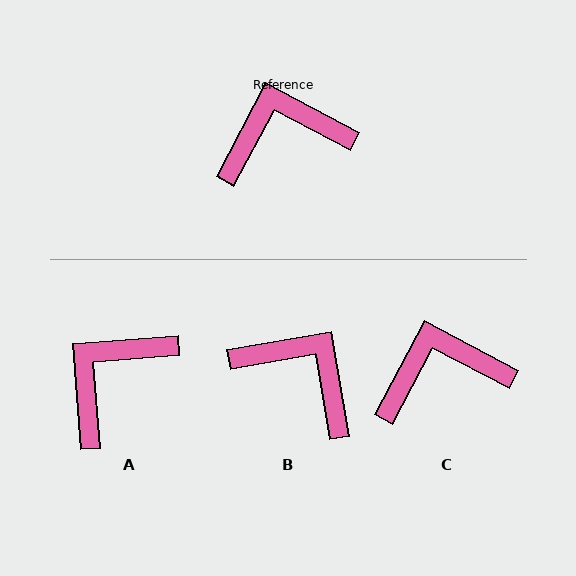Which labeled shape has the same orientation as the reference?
C.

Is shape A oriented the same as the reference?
No, it is off by about 32 degrees.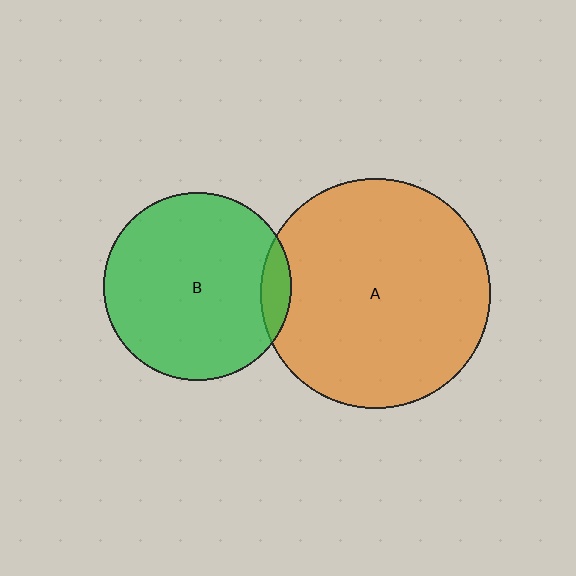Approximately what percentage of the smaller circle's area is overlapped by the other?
Approximately 10%.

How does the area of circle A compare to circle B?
Approximately 1.5 times.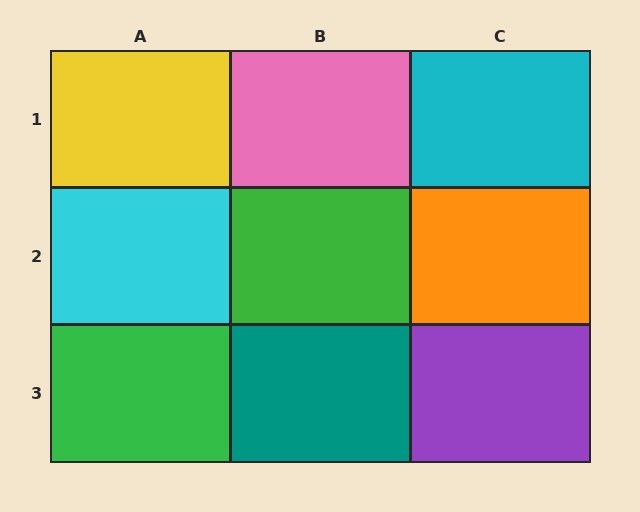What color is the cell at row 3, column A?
Green.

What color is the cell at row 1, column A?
Yellow.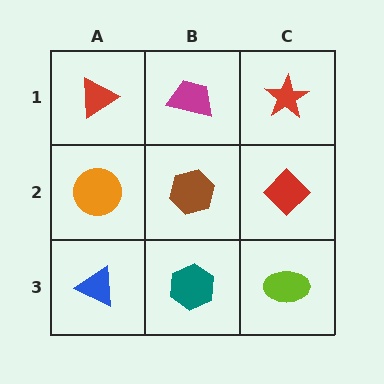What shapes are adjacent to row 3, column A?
An orange circle (row 2, column A), a teal hexagon (row 3, column B).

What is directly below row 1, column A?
An orange circle.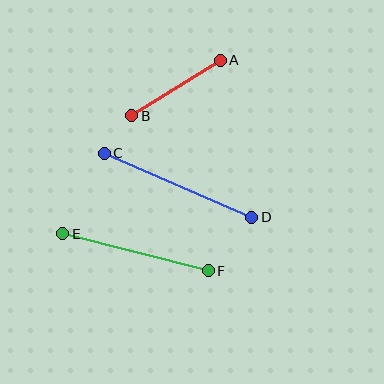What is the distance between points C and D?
The distance is approximately 161 pixels.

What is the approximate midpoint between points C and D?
The midpoint is at approximately (178, 185) pixels.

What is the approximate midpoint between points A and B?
The midpoint is at approximately (176, 88) pixels.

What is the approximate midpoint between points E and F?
The midpoint is at approximately (136, 252) pixels.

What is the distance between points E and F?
The distance is approximately 150 pixels.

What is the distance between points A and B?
The distance is approximately 105 pixels.